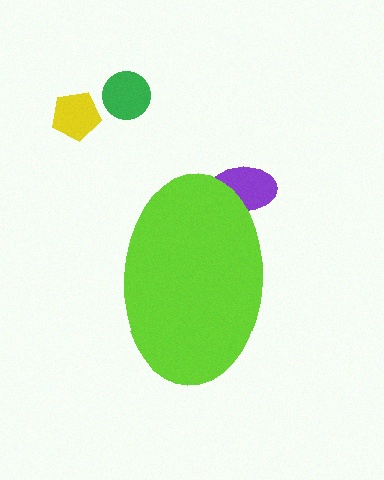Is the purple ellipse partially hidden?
Yes, the purple ellipse is partially hidden behind the lime ellipse.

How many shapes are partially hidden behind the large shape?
1 shape is partially hidden.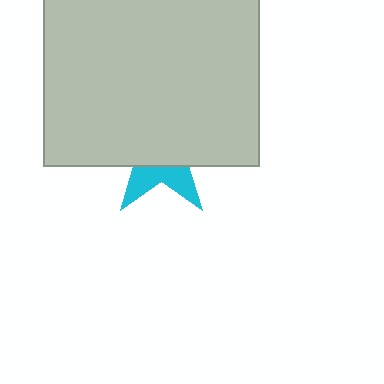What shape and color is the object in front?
The object in front is a light gray square.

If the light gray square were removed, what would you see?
You would see the complete cyan star.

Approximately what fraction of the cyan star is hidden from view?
Roughly 69% of the cyan star is hidden behind the light gray square.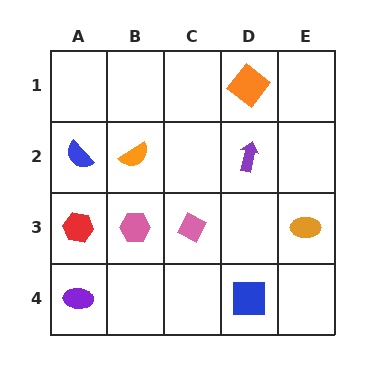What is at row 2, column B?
An orange semicircle.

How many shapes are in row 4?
2 shapes.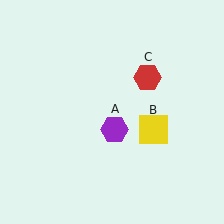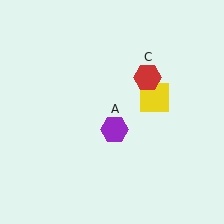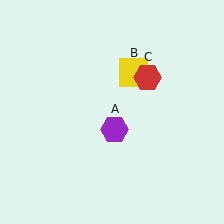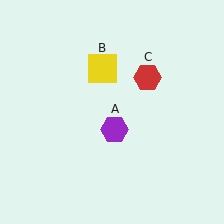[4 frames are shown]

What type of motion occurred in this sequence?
The yellow square (object B) rotated counterclockwise around the center of the scene.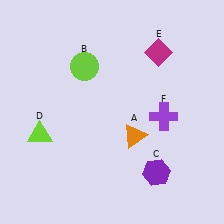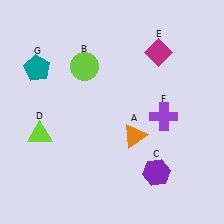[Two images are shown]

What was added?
A teal pentagon (G) was added in Image 2.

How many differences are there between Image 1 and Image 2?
There is 1 difference between the two images.